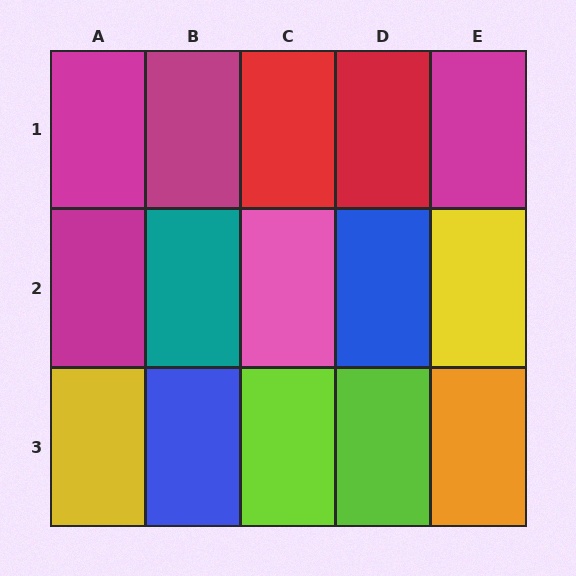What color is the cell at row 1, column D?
Red.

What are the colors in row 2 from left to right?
Magenta, teal, pink, blue, yellow.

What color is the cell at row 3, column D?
Lime.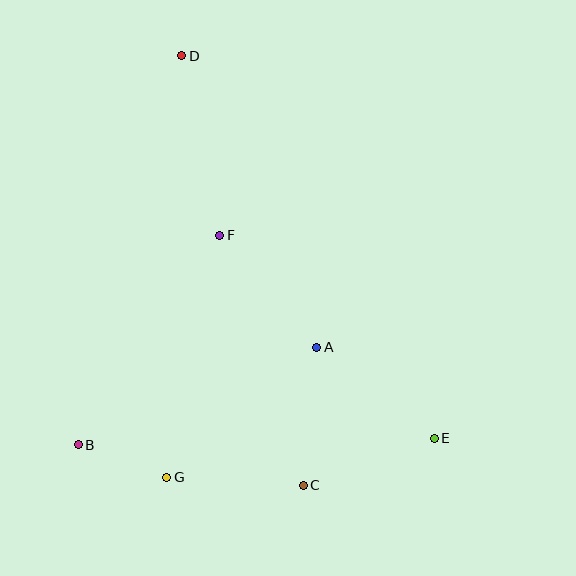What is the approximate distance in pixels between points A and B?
The distance between A and B is approximately 258 pixels.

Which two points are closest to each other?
Points B and G are closest to each other.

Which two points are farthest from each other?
Points D and E are farthest from each other.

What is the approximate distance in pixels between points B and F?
The distance between B and F is approximately 253 pixels.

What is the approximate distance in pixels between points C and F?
The distance between C and F is approximately 264 pixels.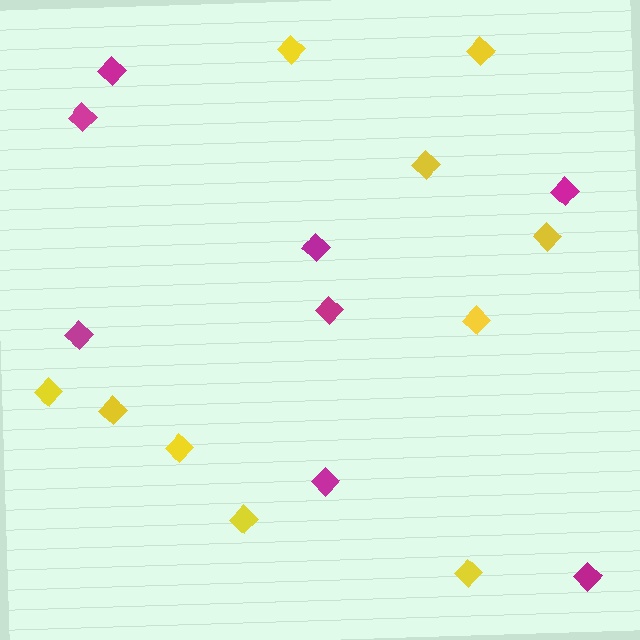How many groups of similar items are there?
There are 2 groups: one group of magenta diamonds (8) and one group of yellow diamonds (10).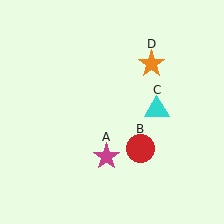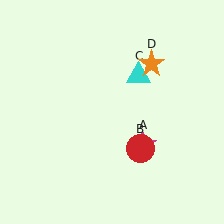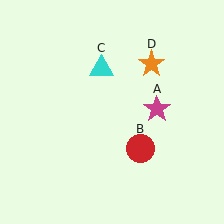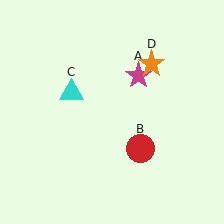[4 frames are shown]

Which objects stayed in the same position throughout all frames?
Red circle (object B) and orange star (object D) remained stationary.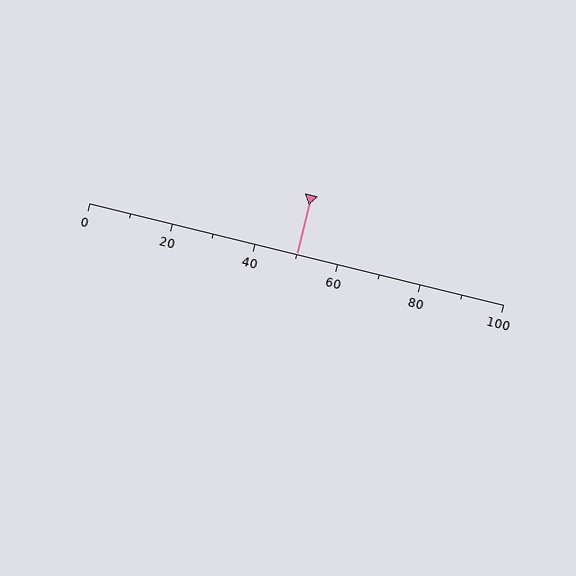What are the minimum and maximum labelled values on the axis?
The axis runs from 0 to 100.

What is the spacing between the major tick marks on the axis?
The major ticks are spaced 20 apart.